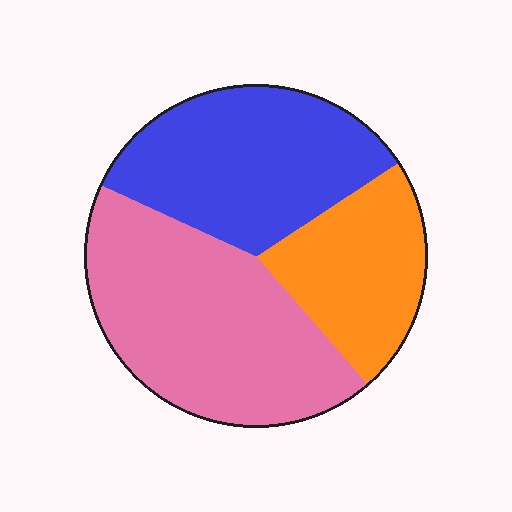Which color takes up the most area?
Pink, at roughly 45%.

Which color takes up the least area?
Orange, at roughly 25%.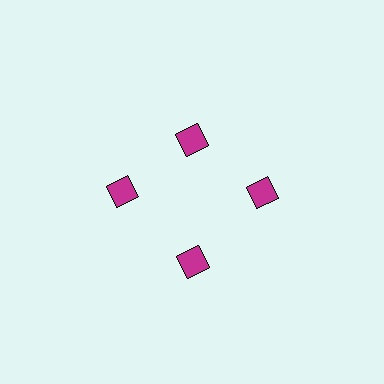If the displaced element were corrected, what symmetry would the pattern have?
It would have 4-fold rotational symmetry — the pattern would map onto itself every 90 degrees.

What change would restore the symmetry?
The symmetry would be restored by moving it outward, back onto the ring so that all 4 diamonds sit at equal angles and equal distance from the center.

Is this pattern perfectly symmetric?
No. The 4 magenta diamonds are arranged in a ring, but one element near the 12 o'clock position is pulled inward toward the center, breaking the 4-fold rotational symmetry.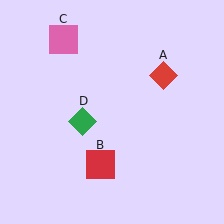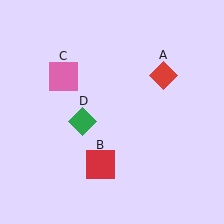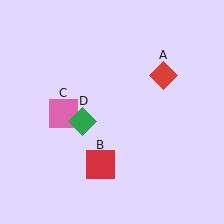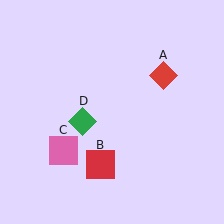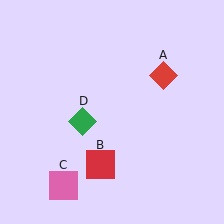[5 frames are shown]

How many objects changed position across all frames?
1 object changed position: pink square (object C).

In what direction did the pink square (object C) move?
The pink square (object C) moved down.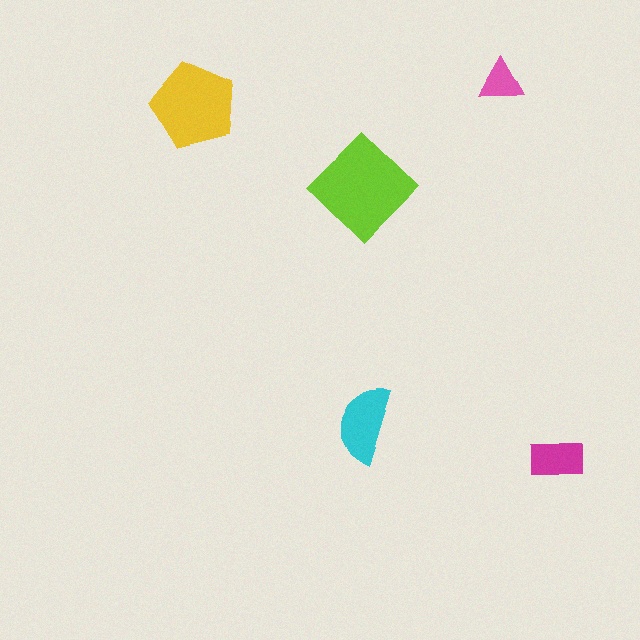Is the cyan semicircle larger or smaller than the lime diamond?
Smaller.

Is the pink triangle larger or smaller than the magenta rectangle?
Smaller.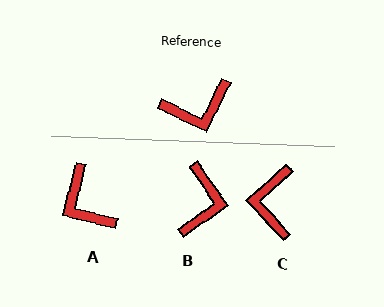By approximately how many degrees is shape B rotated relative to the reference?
Approximately 61 degrees counter-clockwise.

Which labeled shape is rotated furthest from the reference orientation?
C, about 111 degrees away.